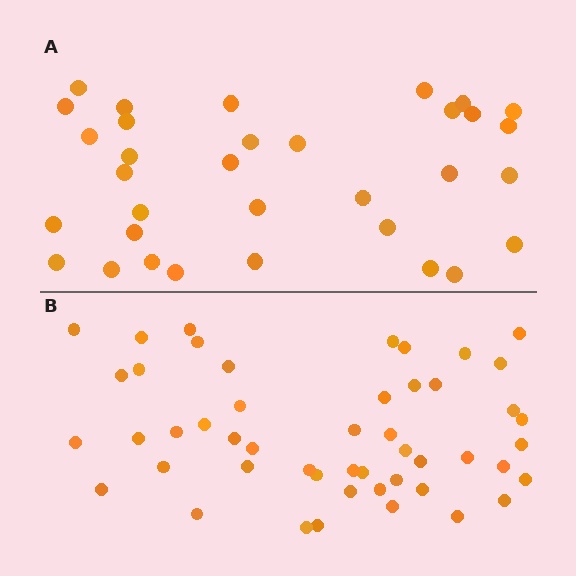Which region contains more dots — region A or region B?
Region B (the bottom region) has more dots.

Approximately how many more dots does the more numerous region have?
Region B has approximately 15 more dots than region A.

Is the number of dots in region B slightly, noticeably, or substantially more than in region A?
Region B has substantially more. The ratio is roughly 1.5 to 1.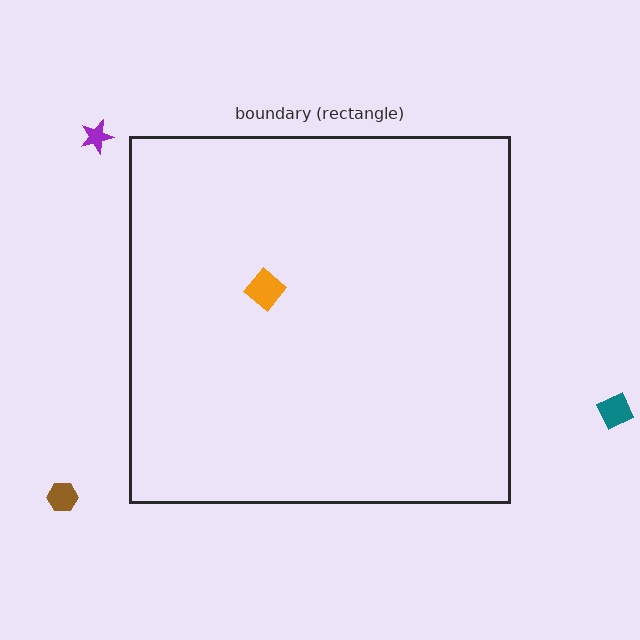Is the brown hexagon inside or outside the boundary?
Outside.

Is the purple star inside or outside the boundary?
Outside.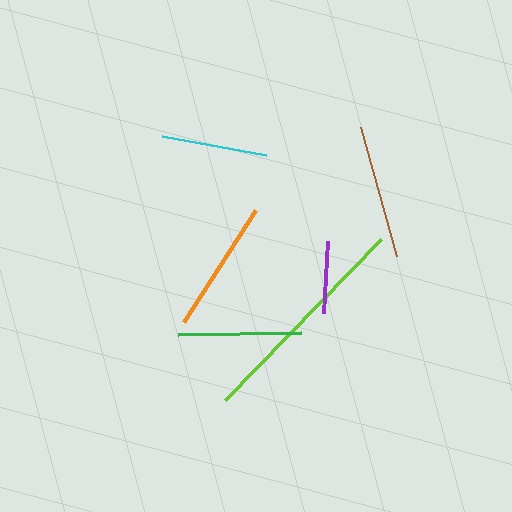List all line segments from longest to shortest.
From longest to shortest: lime, brown, orange, green, cyan, purple.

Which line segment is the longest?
The lime line is the longest at approximately 224 pixels.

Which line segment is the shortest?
The purple line is the shortest at approximately 72 pixels.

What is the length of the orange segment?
The orange segment is approximately 133 pixels long.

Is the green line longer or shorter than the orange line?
The orange line is longer than the green line.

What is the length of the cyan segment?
The cyan segment is approximately 106 pixels long.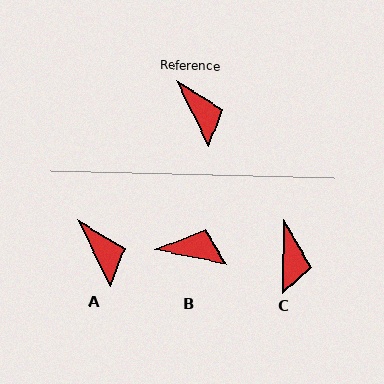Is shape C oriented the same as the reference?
No, it is off by about 28 degrees.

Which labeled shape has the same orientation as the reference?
A.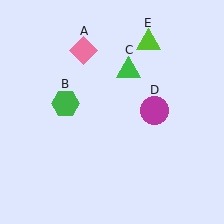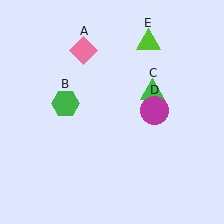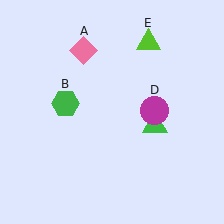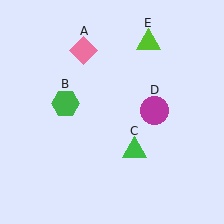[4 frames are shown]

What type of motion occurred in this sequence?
The green triangle (object C) rotated clockwise around the center of the scene.